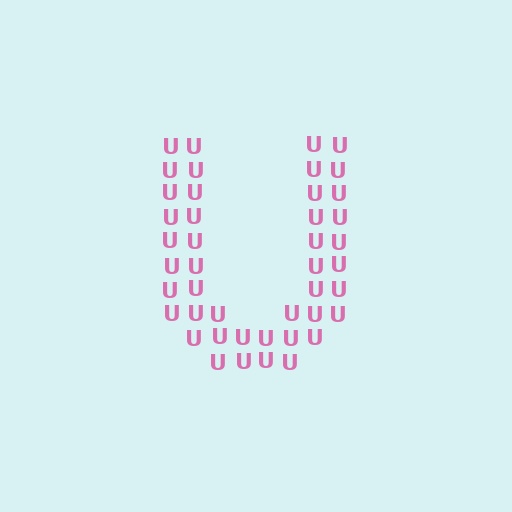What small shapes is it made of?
It is made of small letter U's.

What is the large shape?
The large shape is the letter U.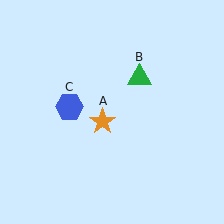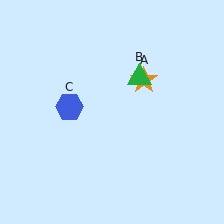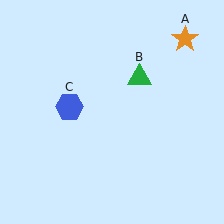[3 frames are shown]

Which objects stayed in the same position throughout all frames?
Green triangle (object B) and blue hexagon (object C) remained stationary.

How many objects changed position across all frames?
1 object changed position: orange star (object A).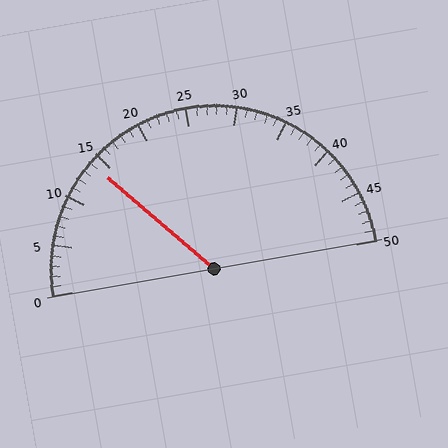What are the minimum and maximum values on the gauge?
The gauge ranges from 0 to 50.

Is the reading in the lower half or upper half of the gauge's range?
The reading is in the lower half of the range (0 to 50).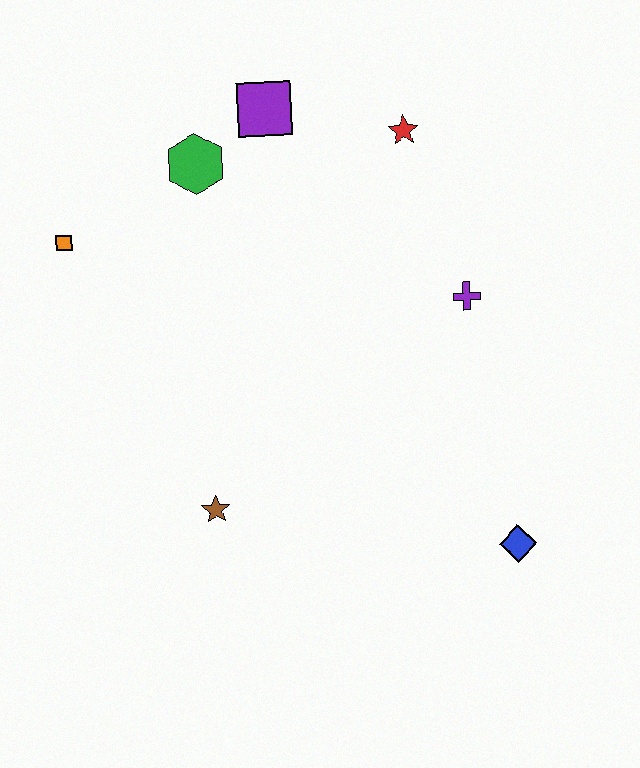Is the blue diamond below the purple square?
Yes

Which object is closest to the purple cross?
The red star is closest to the purple cross.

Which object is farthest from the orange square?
The blue diamond is farthest from the orange square.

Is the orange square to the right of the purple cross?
No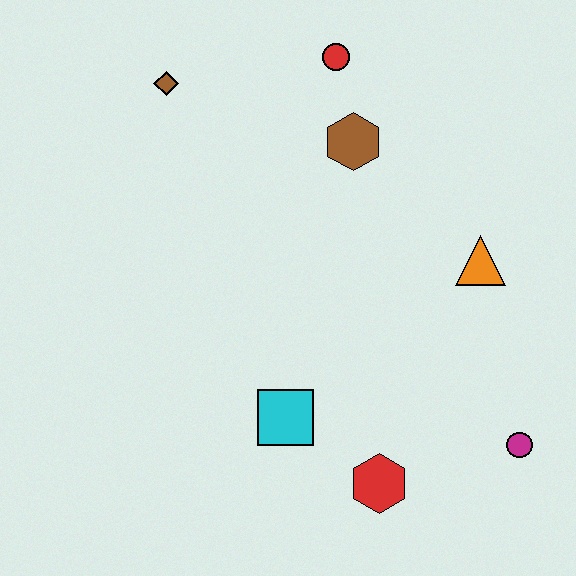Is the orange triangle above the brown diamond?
No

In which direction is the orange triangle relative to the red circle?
The orange triangle is below the red circle.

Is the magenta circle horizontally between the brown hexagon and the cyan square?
No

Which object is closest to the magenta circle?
The red hexagon is closest to the magenta circle.